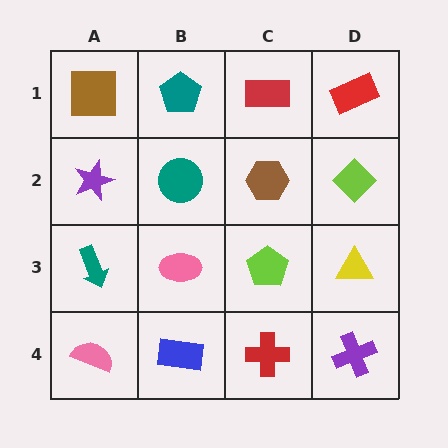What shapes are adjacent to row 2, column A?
A brown square (row 1, column A), a teal arrow (row 3, column A), a teal circle (row 2, column B).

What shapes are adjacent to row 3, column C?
A brown hexagon (row 2, column C), a red cross (row 4, column C), a pink ellipse (row 3, column B), a yellow triangle (row 3, column D).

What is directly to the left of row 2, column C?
A teal circle.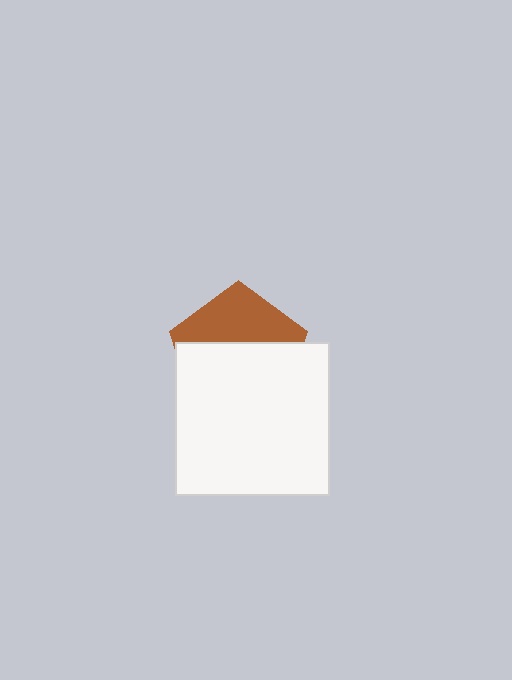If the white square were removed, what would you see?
You would see the complete brown pentagon.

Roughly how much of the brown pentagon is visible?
A small part of it is visible (roughly 39%).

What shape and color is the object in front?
The object in front is a white square.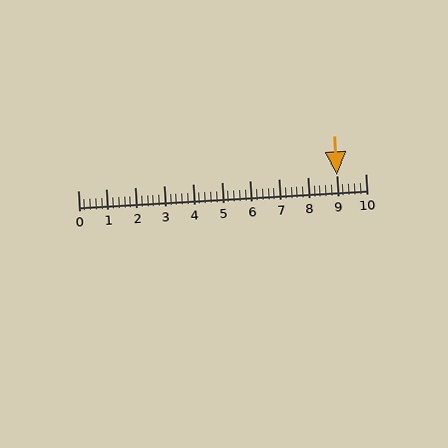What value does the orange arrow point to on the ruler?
The orange arrow points to approximately 9.0.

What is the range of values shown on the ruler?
The ruler shows values from 0 to 10.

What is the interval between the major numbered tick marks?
The major tick marks are spaced 1 units apart.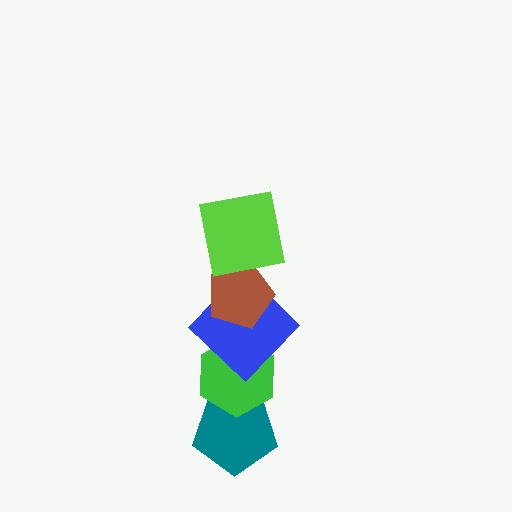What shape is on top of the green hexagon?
The blue diamond is on top of the green hexagon.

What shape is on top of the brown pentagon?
The lime square is on top of the brown pentagon.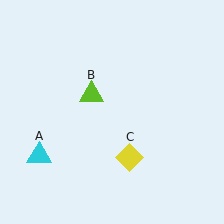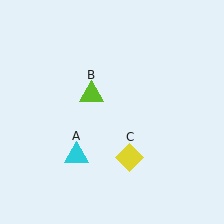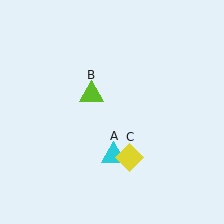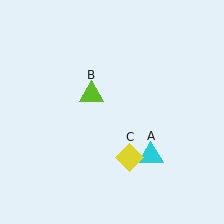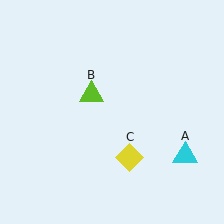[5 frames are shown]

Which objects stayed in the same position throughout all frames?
Lime triangle (object B) and yellow diamond (object C) remained stationary.